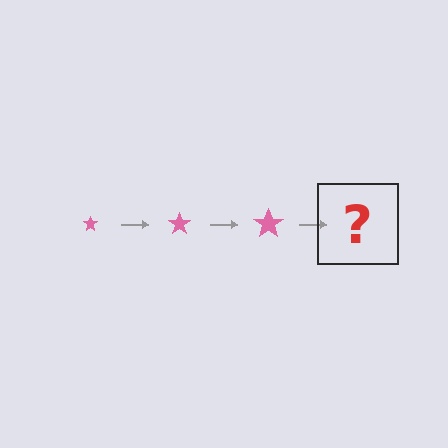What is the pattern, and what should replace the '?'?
The pattern is that the star gets progressively larger each step. The '?' should be a pink star, larger than the previous one.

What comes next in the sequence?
The next element should be a pink star, larger than the previous one.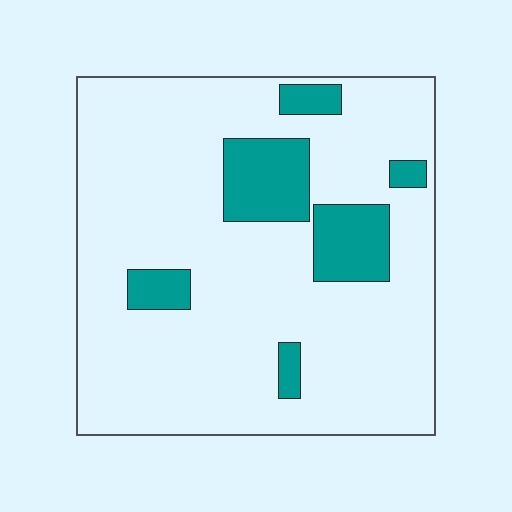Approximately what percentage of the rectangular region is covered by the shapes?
Approximately 15%.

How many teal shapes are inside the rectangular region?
6.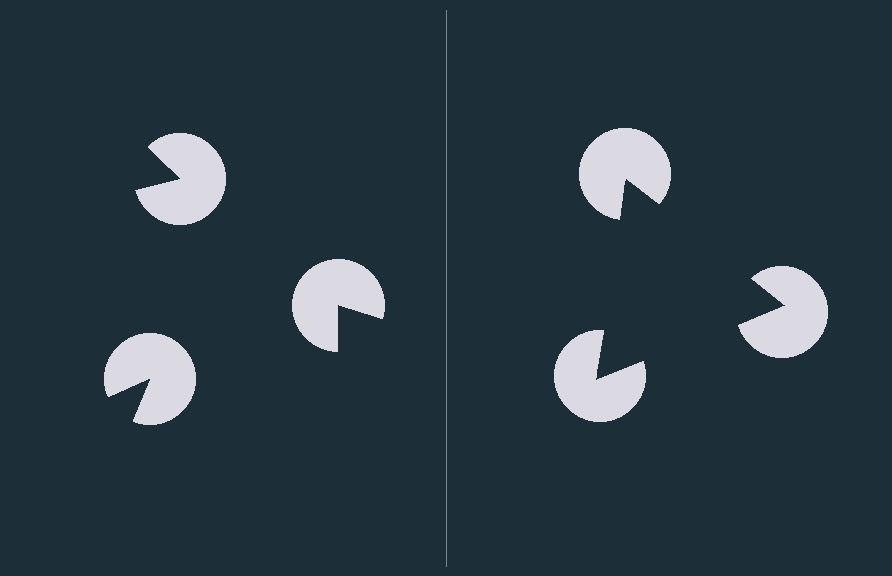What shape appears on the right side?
An illusory triangle.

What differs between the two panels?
The pac-man discs are positioned identically on both sides; only the wedge orientations differ. On the right they align to a triangle; on the left they are misaligned.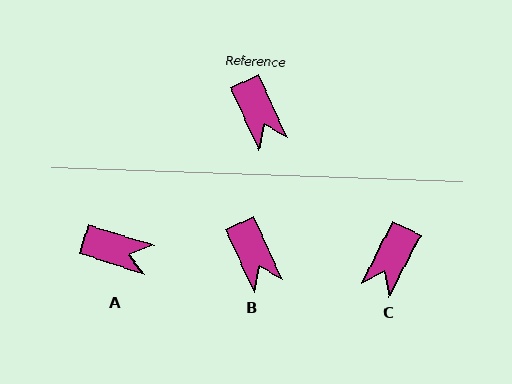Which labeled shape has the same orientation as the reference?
B.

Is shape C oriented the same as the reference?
No, it is off by about 51 degrees.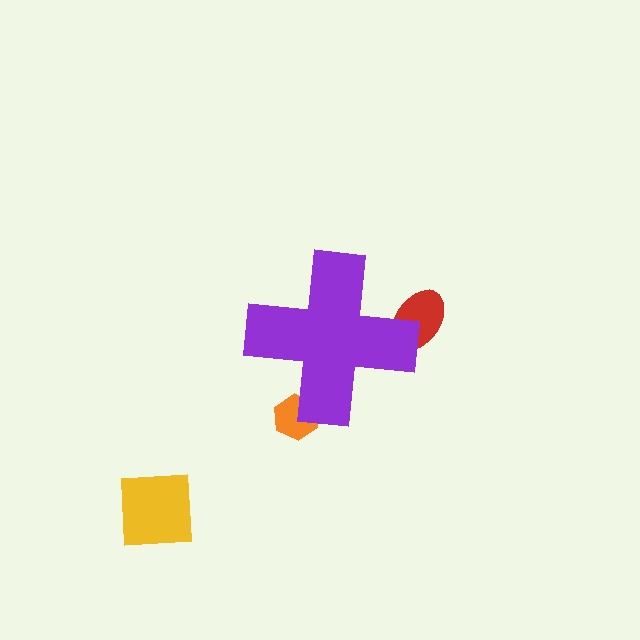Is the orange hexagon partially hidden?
Yes, the orange hexagon is partially hidden behind the purple cross.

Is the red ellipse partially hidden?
Yes, the red ellipse is partially hidden behind the purple cross.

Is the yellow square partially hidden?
No, the yellow square is fully visible.